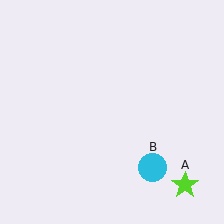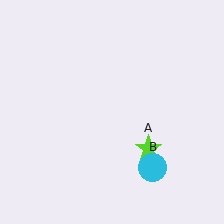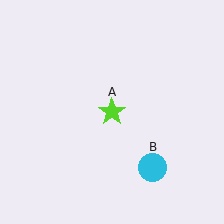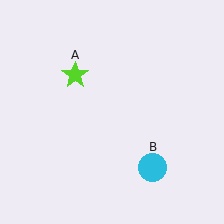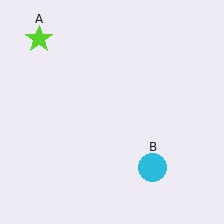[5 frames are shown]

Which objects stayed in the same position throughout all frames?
Cyan circle (object B) remained stationary.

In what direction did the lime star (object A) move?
The lime star (object A) moved up and to the left.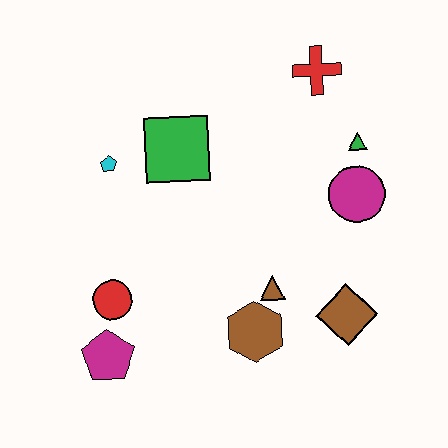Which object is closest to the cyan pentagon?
The green square is closest to the cyan pentagon.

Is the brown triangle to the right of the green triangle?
No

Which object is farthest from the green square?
The brown diamond is farthest from the green square.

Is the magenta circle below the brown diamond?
No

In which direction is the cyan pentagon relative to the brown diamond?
The cyan pentagon is to the left of the brown diamond.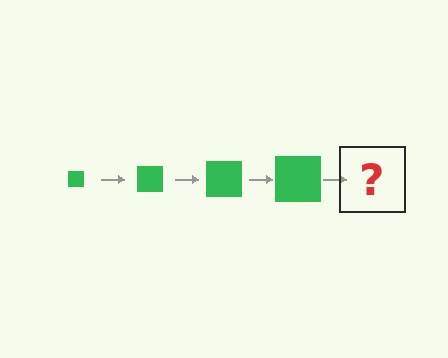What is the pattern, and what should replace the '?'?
The pattern is that the square gets progressively larger each step. The '?' should be a green square, larger than the previous one.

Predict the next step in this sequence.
The next step is a green square, larger than the previous one.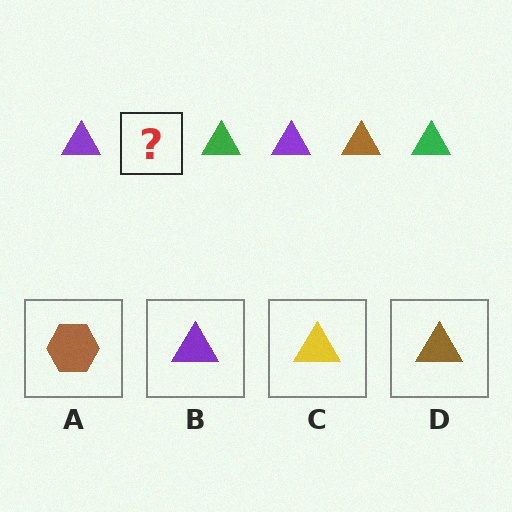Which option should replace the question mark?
Option D.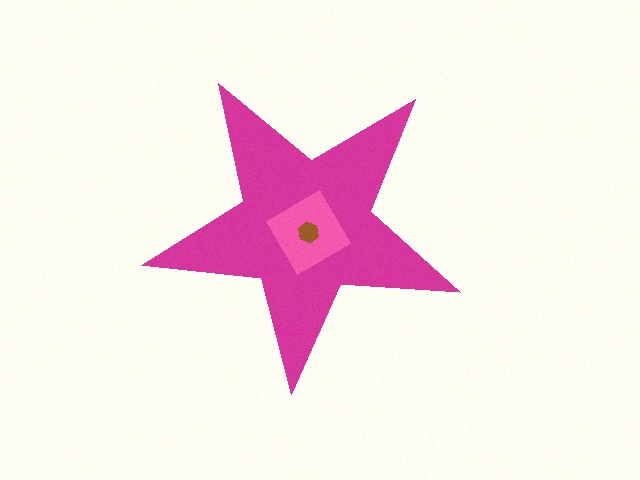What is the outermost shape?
The magenta star.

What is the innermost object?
The brown hexagon.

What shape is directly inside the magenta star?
The pink diamond.